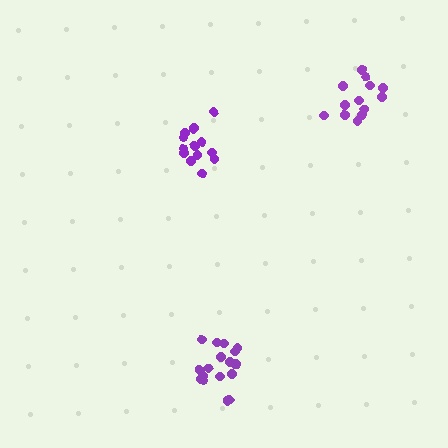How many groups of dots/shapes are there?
There are 3 groups.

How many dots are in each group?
Group 1: 14 dots, Group 2: 18 dots, Group 3: 13 dots (45 total).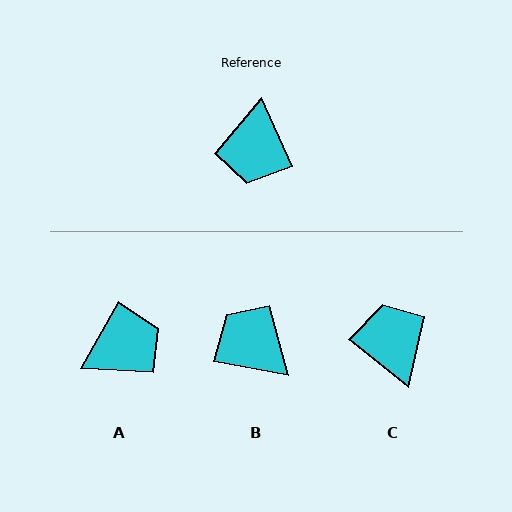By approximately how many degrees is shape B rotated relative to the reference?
Approximately 125 degrees clockwise.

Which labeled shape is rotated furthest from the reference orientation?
C, about 154 degrees away.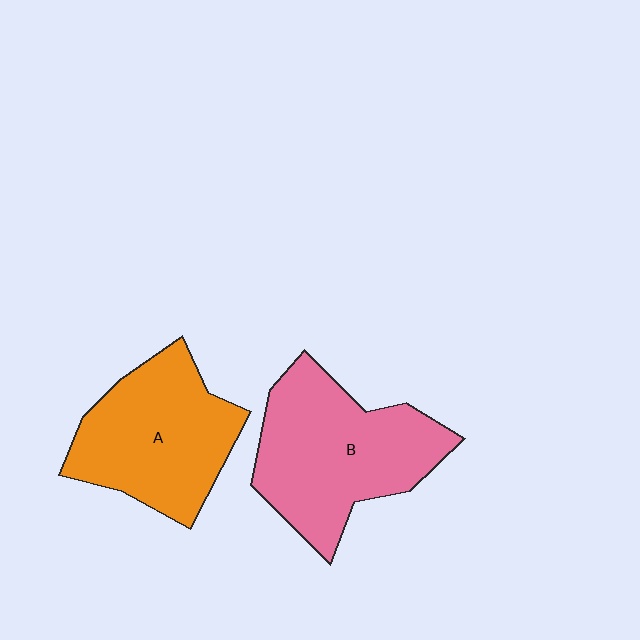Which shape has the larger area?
Shape B (pink).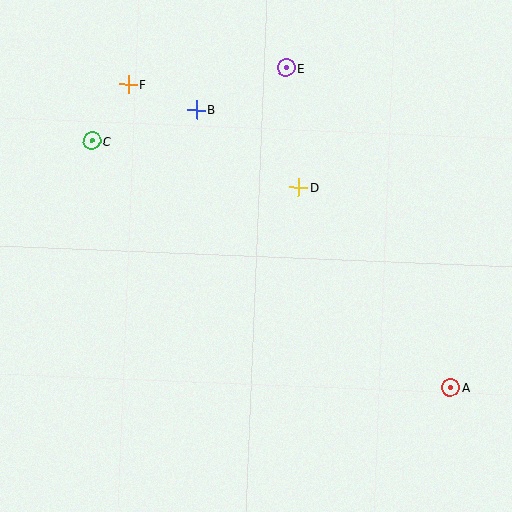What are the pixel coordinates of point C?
Point C is at (92, 141).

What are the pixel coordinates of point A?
Point A is at (451, 387).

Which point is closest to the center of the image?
Point D at (299, 188) is closest to the center.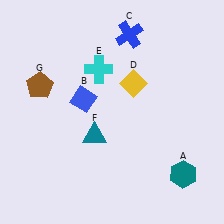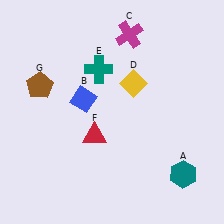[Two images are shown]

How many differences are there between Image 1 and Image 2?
There are 3 differences between the two images.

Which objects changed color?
C changed from blue to magenta. E changed from cyan to teal. F changed from teal to red.